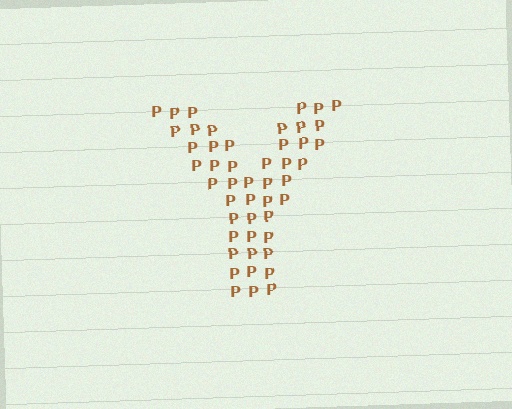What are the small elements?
The small elements are letter P's.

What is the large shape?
The large shape is the letter Y.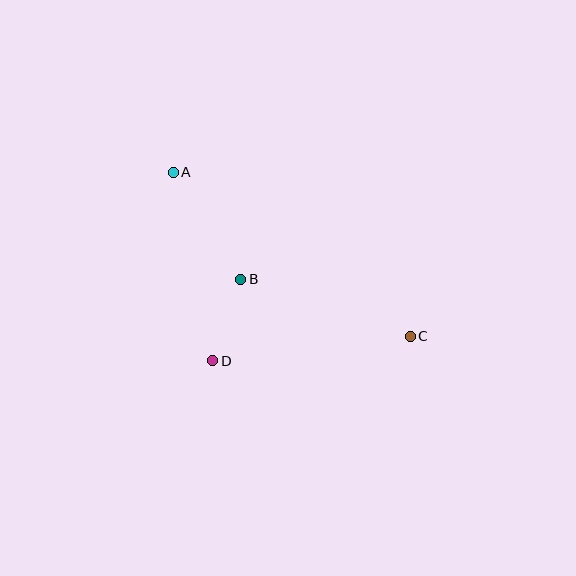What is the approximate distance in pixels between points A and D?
The distance between A and D is approximately 193 pixels.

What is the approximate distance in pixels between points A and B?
The distance between A and B is approximately 127 pixels.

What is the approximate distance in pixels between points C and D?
The distance between C and D is approximately 199 pixels.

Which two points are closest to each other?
Points B and D are closest to each other.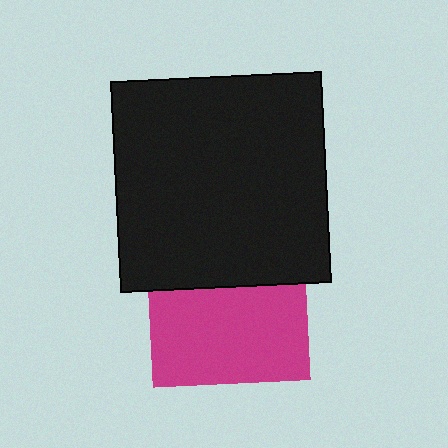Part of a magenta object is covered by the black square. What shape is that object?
It is a square.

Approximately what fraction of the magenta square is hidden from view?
Roughly 39% of the magenta square is hidden behind the black square.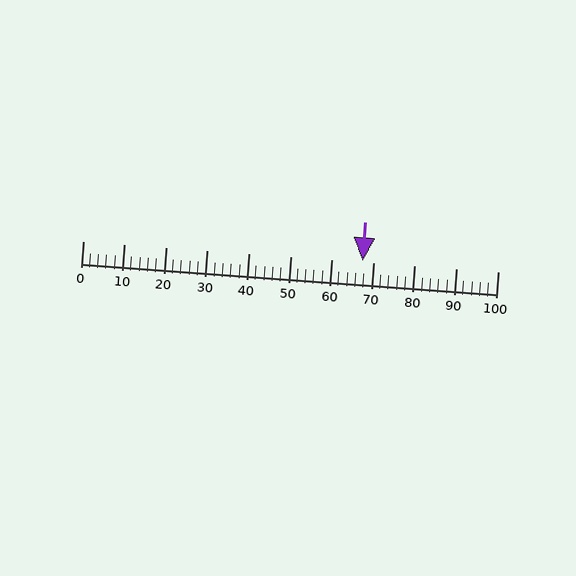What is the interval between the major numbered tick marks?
The major tick marks are spaced 10 units apart.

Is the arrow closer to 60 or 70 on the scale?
The arrow is closer to 70.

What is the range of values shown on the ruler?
The ruler shows values from 0 to 100.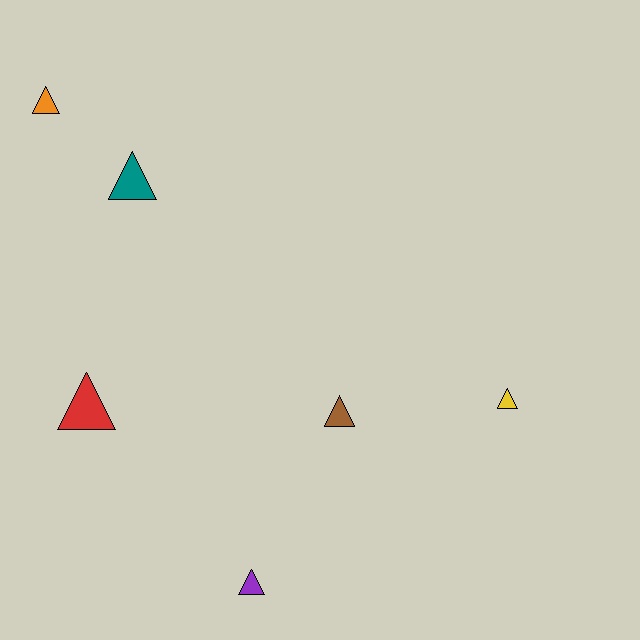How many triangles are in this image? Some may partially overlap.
There are 6 triangles.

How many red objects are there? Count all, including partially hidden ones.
There is 1 red object.